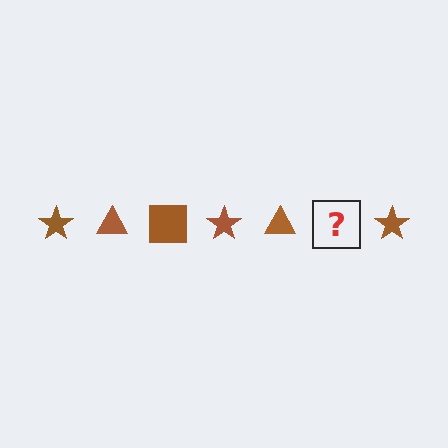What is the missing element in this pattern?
The missing element is a brown square.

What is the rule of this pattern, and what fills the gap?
The rule is that the pattern cycles through star, triangle, square shapes in brown. The gap should be filled with a brown square.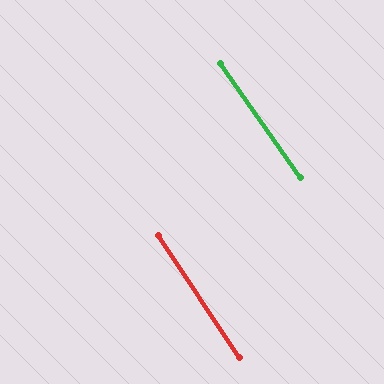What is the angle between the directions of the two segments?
Approximately 2 degrees.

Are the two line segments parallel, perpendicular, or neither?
Parallel — their directions differ by only 1.7°.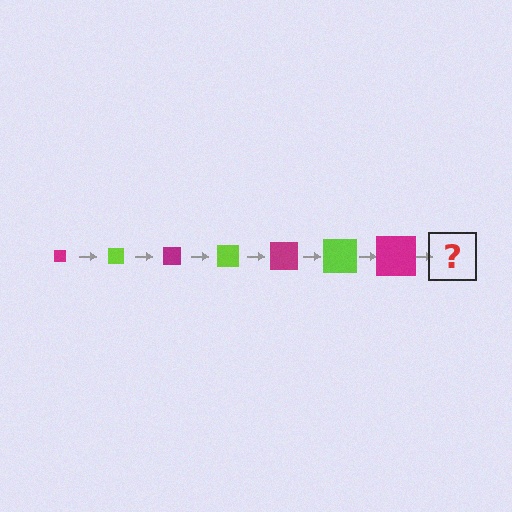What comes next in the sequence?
The next element should be a lime square, larger than the previous one.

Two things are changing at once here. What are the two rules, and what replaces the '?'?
The two rules are that the square grows larger each step and the color cycles through magenta and lime. The '?' should be a lime square, larger than the previous one.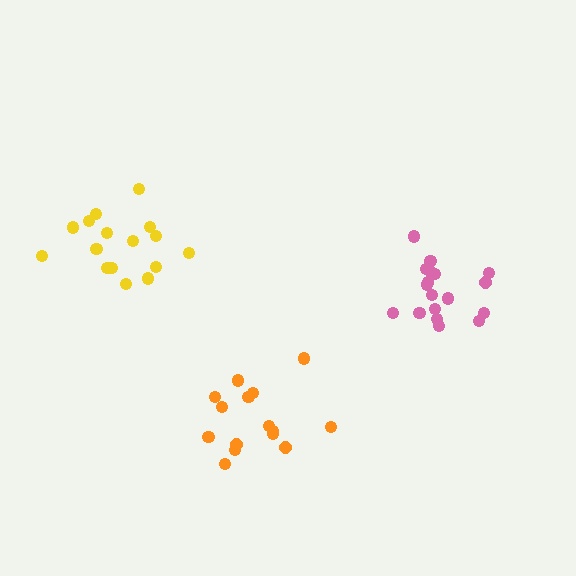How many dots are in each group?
Group 1: 15 dots, Group 2: 16 dots, Group 3: 18 dots (49 total).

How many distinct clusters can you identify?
There are 3 distinct clusters.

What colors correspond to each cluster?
The clusters are colored: orange, yellow, pink.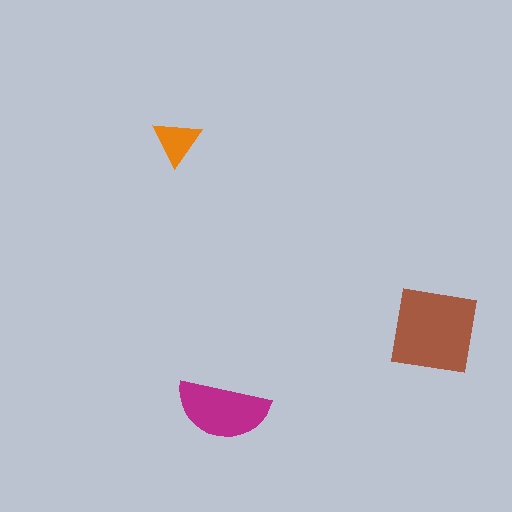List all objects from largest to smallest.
The brown square, the magenta semicircle, the orange triangle.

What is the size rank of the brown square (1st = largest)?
1st.